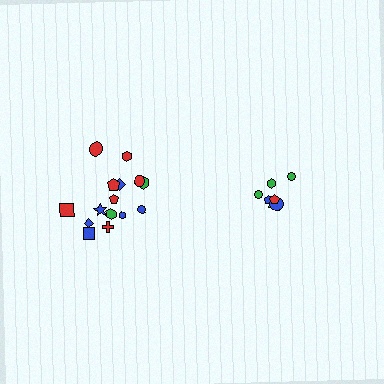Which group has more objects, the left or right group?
The left group.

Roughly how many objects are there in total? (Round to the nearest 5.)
Roughly 20 objects in total.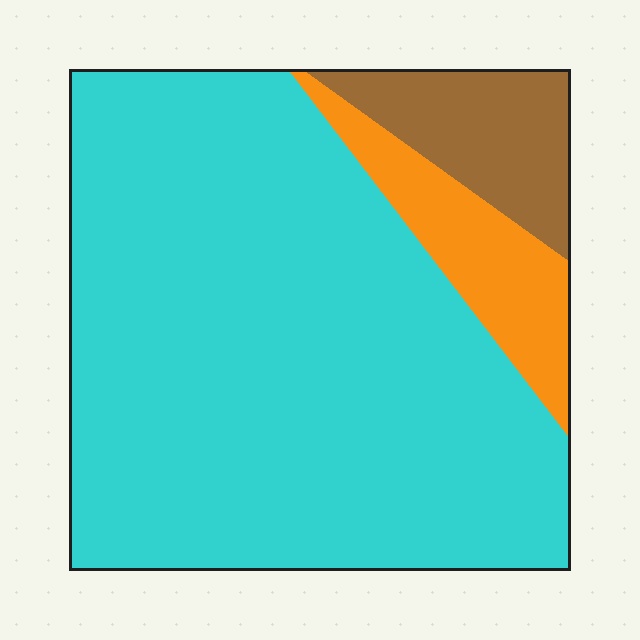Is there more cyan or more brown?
Cyan.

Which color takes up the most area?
Cyan, at roughly 80%.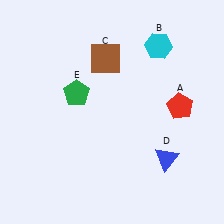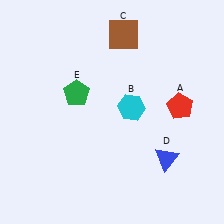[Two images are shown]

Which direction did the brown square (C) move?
The brown square (C) moved up.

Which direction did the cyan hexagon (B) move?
The cyan hexagon (B) moved down.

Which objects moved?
The objects that moved are: the cyan hexagon (B), the brown square (C).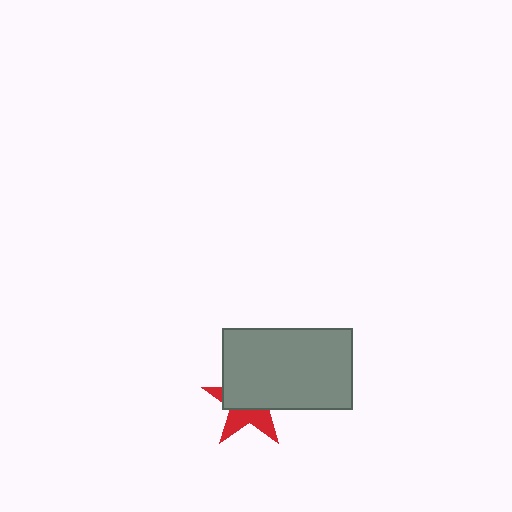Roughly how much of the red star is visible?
A small part of it is visible (roughly 41%).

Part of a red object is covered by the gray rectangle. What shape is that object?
It is a star.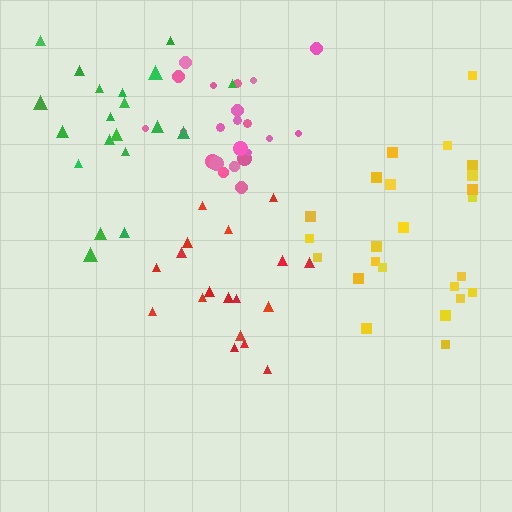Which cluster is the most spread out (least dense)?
Yellow.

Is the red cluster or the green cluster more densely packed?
Red.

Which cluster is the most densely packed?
Pink.